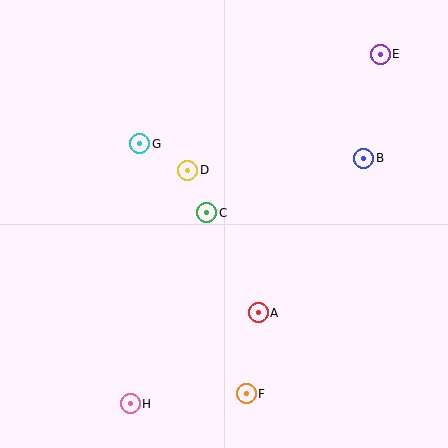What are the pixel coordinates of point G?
Point G is at (140, 144).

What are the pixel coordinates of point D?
Point D is at (188, 170).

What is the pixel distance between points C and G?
The distance between C and G is 96 pixels.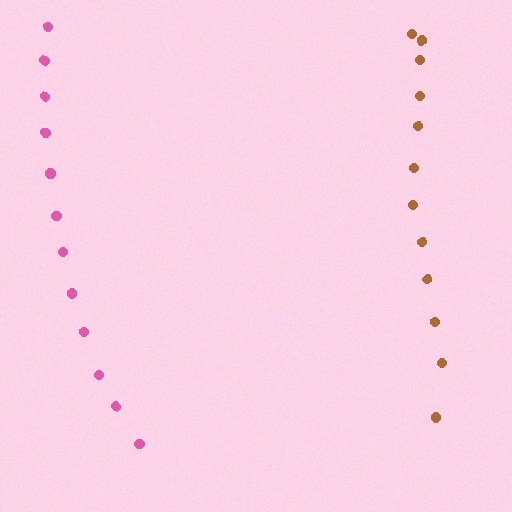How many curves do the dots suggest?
There are 2 distinct paths.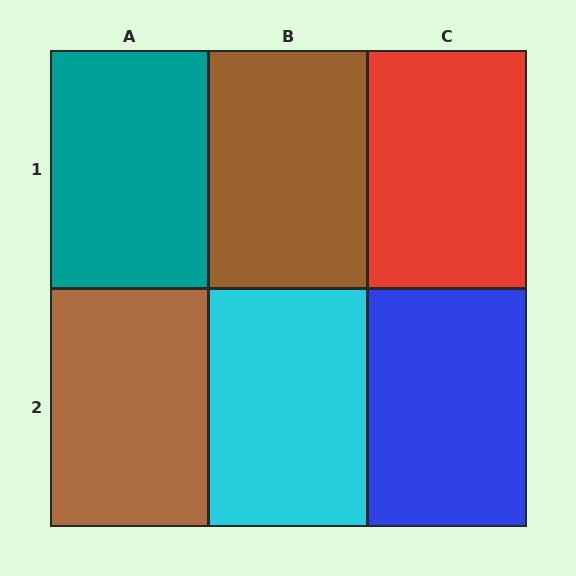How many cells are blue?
1 cell is blue.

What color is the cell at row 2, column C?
Blue.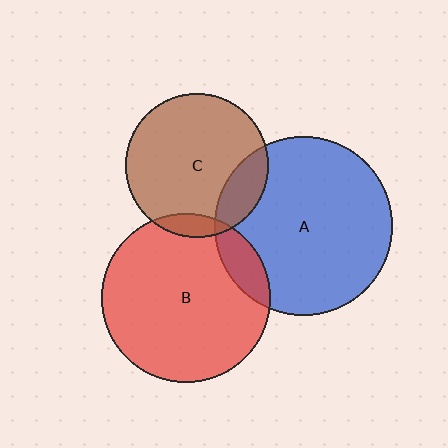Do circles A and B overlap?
Yes.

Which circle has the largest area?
Circle A (blue).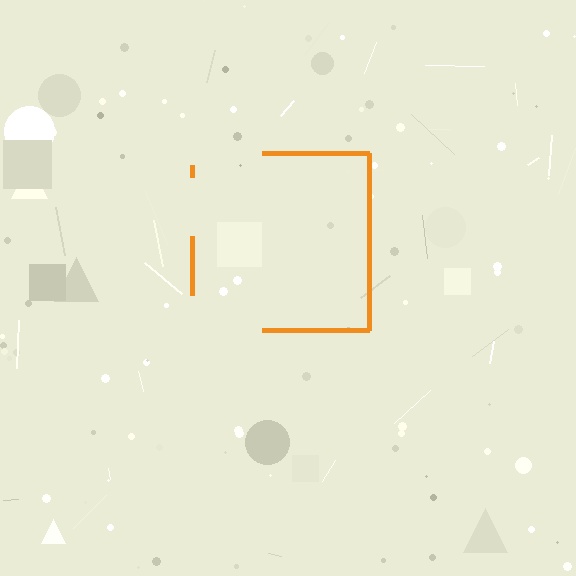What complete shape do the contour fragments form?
The contour fragments form a square.